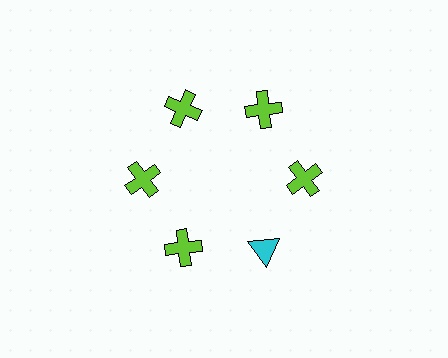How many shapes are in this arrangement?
There are 6 shapes arranged in a ring pattern.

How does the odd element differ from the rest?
It differs in both color (cyan instead of lime) and shape (triangle instead of cross).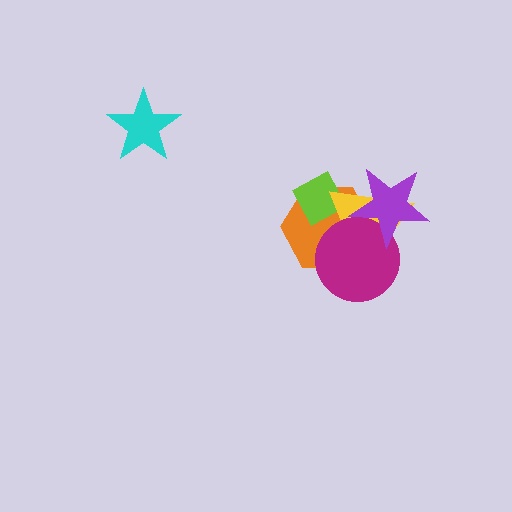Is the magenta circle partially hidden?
Yes, it is partially covered by another shape.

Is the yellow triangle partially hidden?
Yes, it is partially covered by another shape.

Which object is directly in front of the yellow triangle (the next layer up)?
The magenta circle is directly in front of the yellow triangle.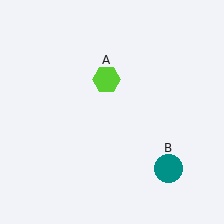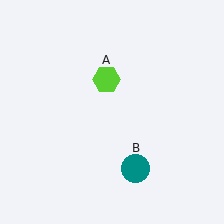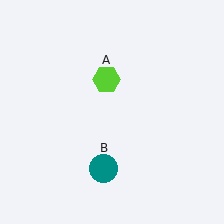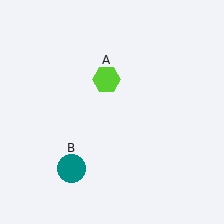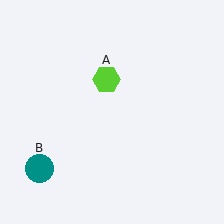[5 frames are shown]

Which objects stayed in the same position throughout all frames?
Lime hexagon (object A) remained stationary.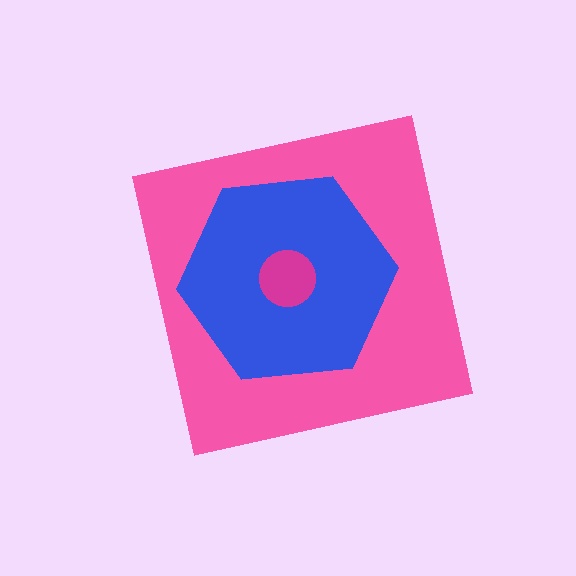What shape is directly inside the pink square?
The blue hexagon.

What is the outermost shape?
The pink square.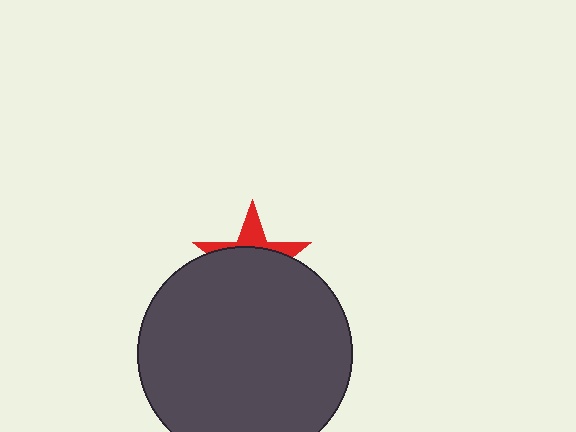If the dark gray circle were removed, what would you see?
You would see the complete red star.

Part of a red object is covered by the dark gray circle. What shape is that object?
It is a star.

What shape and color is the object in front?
The object in front is a dark gray circle.